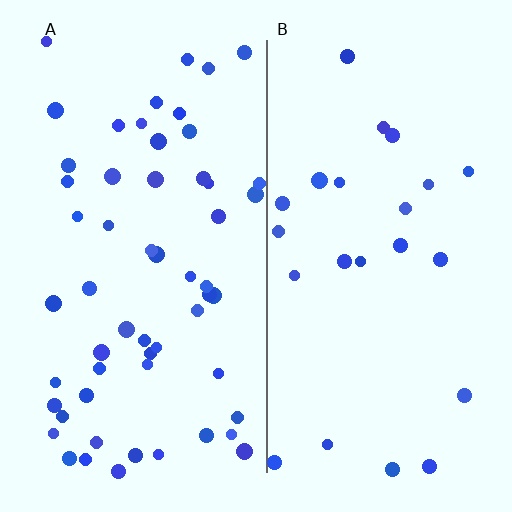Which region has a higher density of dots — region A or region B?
A (the left).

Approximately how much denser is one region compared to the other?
Approximately 2.4× — region A over region B.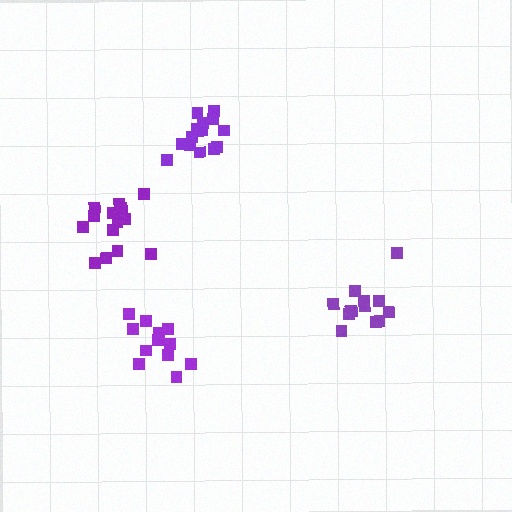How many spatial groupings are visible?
There are 4 spatial groupings.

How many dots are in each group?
Group 1: 14 dots, Group 2: 13 dots, Group 3: 12 dots, Group 4: 14 dots (53 total).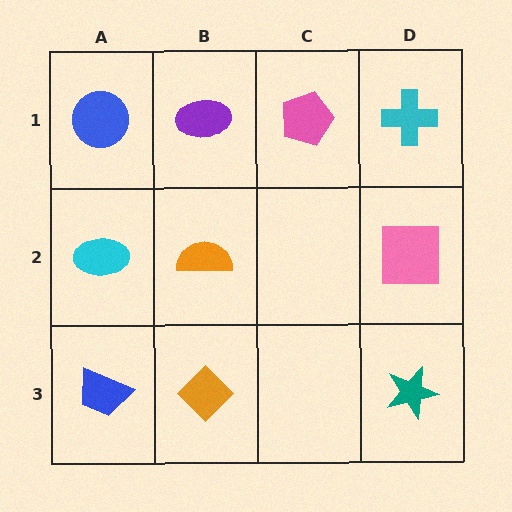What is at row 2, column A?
A cyan ellipse.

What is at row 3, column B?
An orange diamond.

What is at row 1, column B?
A purple ellipse.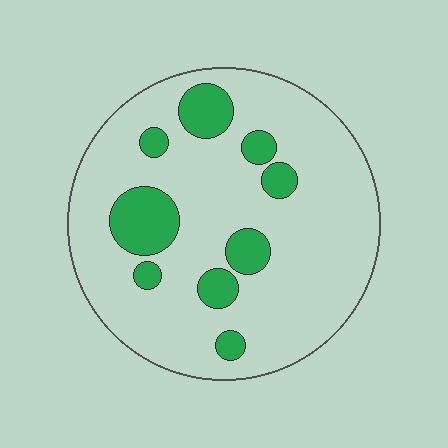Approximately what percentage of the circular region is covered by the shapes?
Approximately 20%.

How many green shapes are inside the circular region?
9.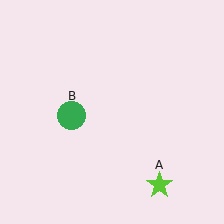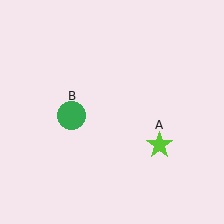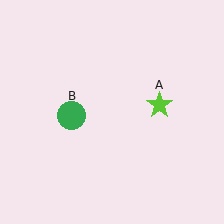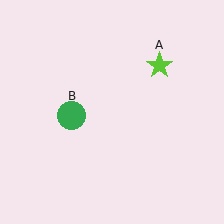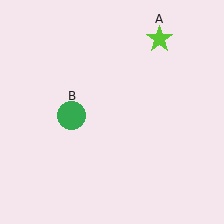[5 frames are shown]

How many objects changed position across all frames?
1 object changed position: lime star (object A).